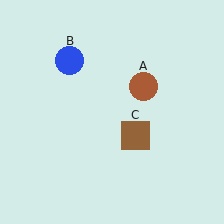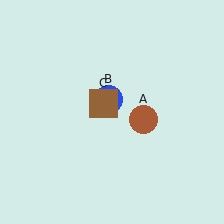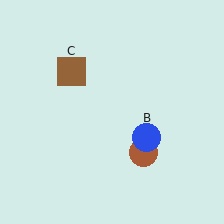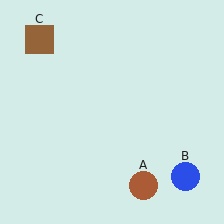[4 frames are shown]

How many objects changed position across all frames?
3 objects changed position: brown circle (object A), blue circle (object B), brown square (object C).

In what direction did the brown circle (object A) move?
The brown circle (object A) moved down.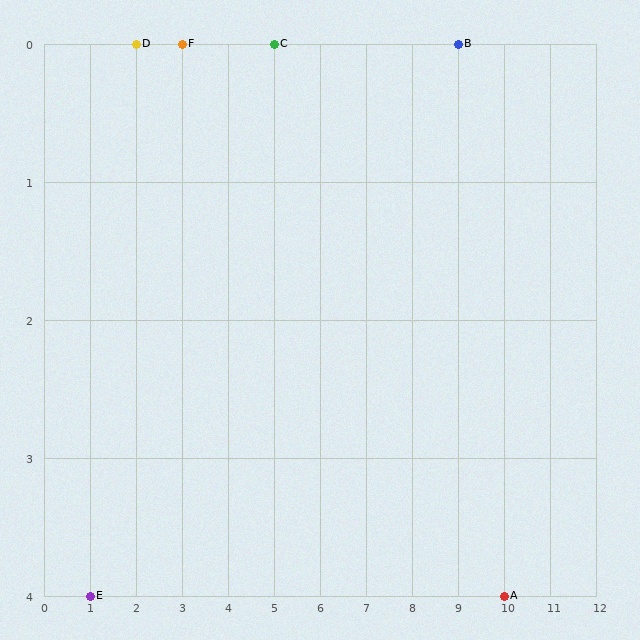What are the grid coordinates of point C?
Point C is at grid coordinates (5, 0).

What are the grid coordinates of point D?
Point D is at grid coordinates (2, 0).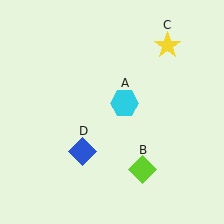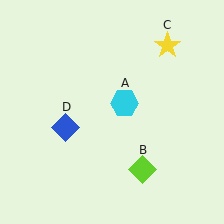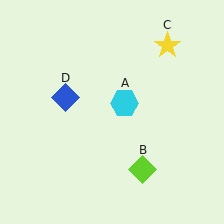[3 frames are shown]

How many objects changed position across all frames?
1 object changed position: blue diamond (object D).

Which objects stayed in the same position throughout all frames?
Cyan hexagon (object A) and lime diamond (object B) and yellow star (object C) remained stationary.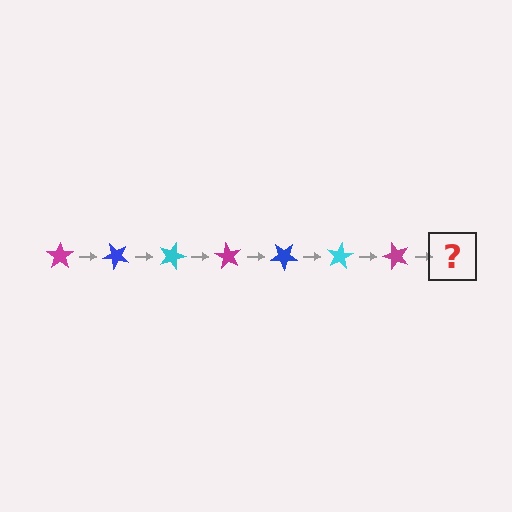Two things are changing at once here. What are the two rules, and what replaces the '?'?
The two rules are that it rotates 45 degrees each step and the color cycles through magenta, blue, and cyan. The '?' should be a blue star, rotated 315 degrees from the start.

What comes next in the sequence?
The next element should be a blue star, rotated 315 degrees from the start.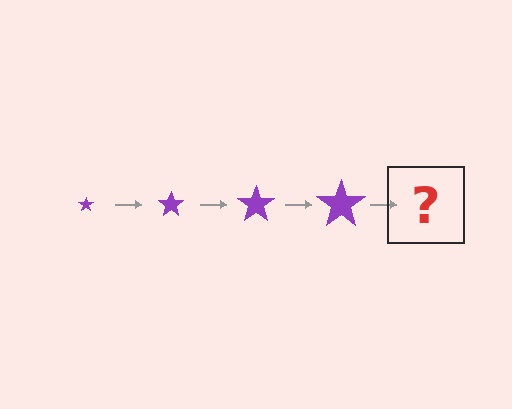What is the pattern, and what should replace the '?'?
The pattern is that the star gets progressively larger each step. The '?' should be a purple star, larger than the previous one.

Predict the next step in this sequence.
The next step is a purple star, larger than the previous one.